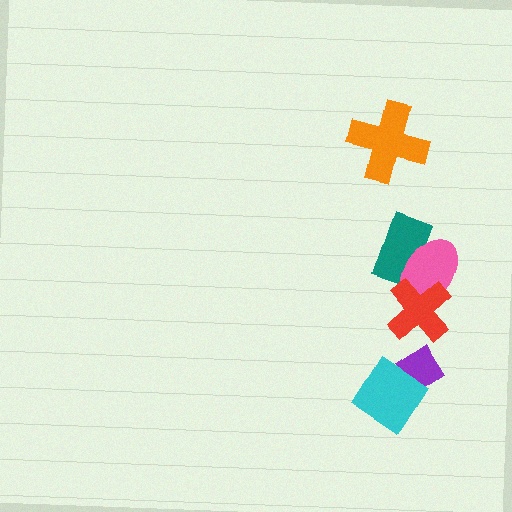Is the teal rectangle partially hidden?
Yes, it is partially covered by another shape.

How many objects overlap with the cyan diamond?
1 object overlaps with the cyan diamond.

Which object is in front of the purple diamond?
The cyan diamond is in front of the purple diamond.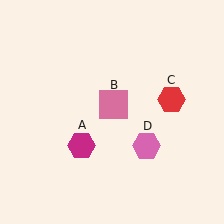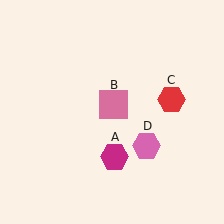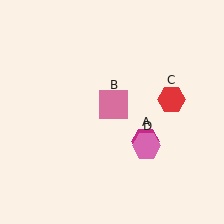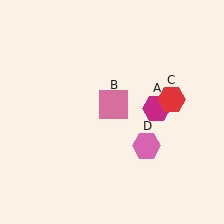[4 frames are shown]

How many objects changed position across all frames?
1 object changed position: magenta hexagon (object A).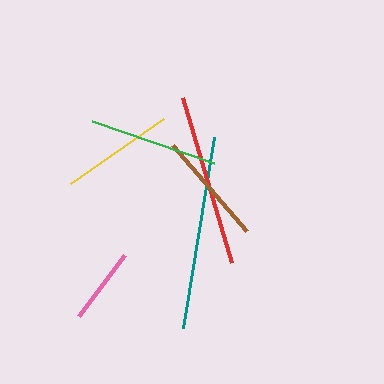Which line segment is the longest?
The teal line is the longest at approximately 193 pixels.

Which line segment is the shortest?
The pink line is the shortest at approximately 76 pixels.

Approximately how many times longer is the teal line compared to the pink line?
The teal line is approximately 2.5 times the length of the pink line.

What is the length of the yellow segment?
The yellow segment is approximately 114 pixels long.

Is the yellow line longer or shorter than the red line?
The red line is longer than the yellow line.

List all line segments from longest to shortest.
From longest to shortest: teal, red, green, yellow, brown, pink.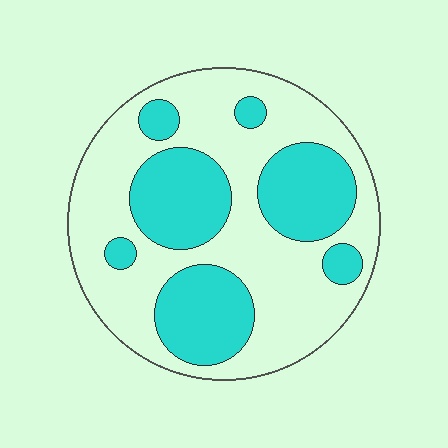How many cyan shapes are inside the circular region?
7.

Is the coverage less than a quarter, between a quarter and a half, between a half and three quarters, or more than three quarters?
Between a quarter and a half.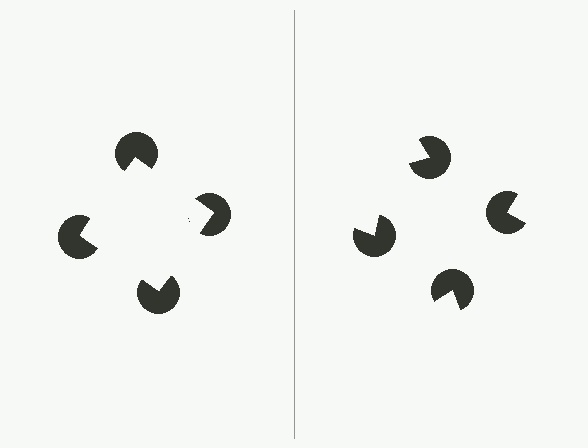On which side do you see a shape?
An illusory square appears on the left side. On the right side the wedge cuts are rotated, so no coherent shape forms.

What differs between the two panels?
The pac-man discs are positioned identically on both sides; only the wedge orientations differ. On the left they align to a square; on the right they are misaligned.